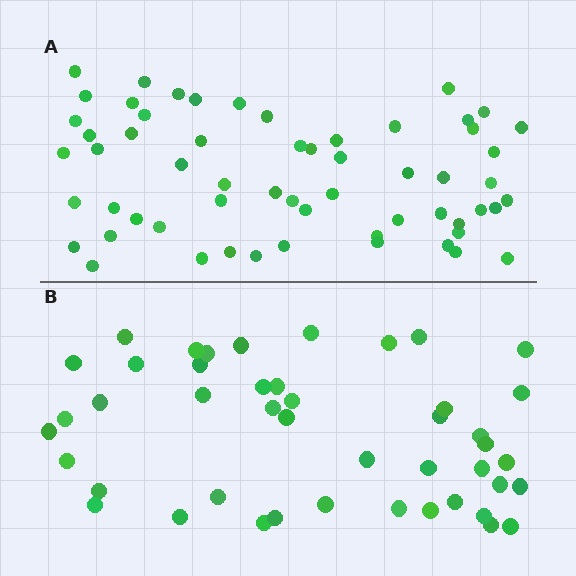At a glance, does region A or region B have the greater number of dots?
Region A (the top region) has more dots.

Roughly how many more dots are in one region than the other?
Region A has approximately 15 more dots than region B.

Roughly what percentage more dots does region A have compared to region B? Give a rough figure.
About 30% more.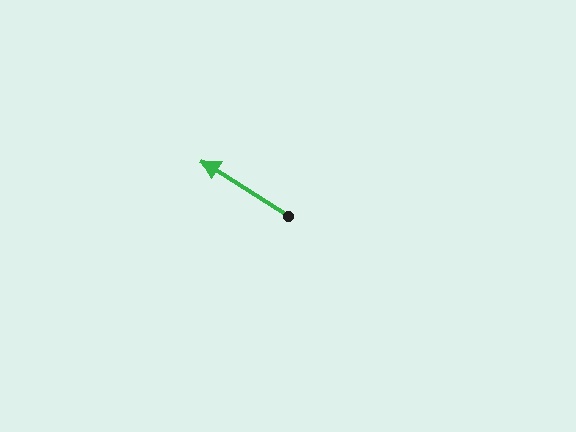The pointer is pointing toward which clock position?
Roughly 10 o'clock.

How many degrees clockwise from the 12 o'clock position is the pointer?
Approximately 303 degrees.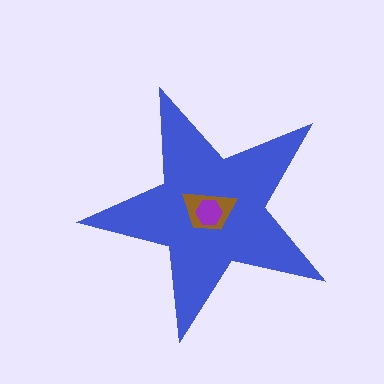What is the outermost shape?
The blue star.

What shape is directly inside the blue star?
The brown trapezoid.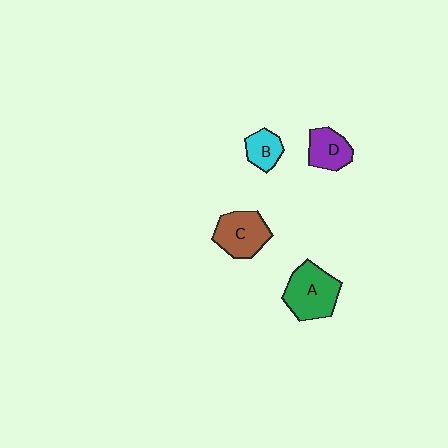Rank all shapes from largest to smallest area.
From largest to smallest: A (green), C (brown), D (purple), B (cyan).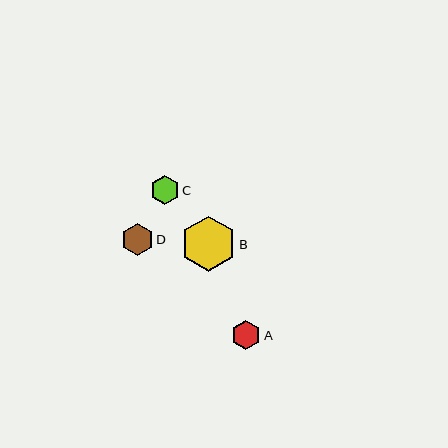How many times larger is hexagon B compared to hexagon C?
Hexagon B is approximately 1.9 times the size of hexagon C.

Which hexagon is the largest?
Hexagon B is the largest with a size of approximately 55 pixels.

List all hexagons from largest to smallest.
From largest to smallest: B, D, A, C.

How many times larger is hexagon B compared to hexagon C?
Hexagon B is approximately 1.9 times the size of hexagon C.